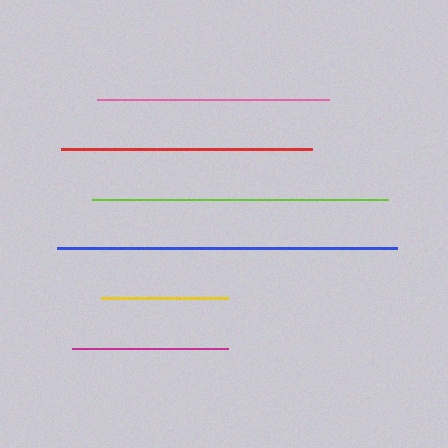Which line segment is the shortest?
The yellow line is the shortest at approximately 126 pixels.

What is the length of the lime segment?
The lime segment is approximately 296 pixels long.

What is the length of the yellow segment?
The yellow segment is approximately 126 pixels long.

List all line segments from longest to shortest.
From longest to shortest: blue, lime, red, pink, magenta, yellow.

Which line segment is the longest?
The blue line is the longest at approximately 340 pixels.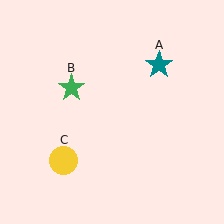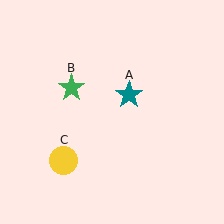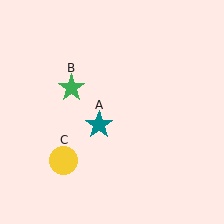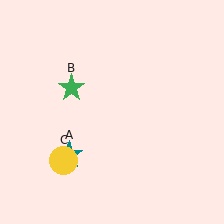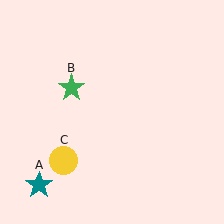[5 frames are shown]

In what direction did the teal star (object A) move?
The teal star (object A) moved down and to the left.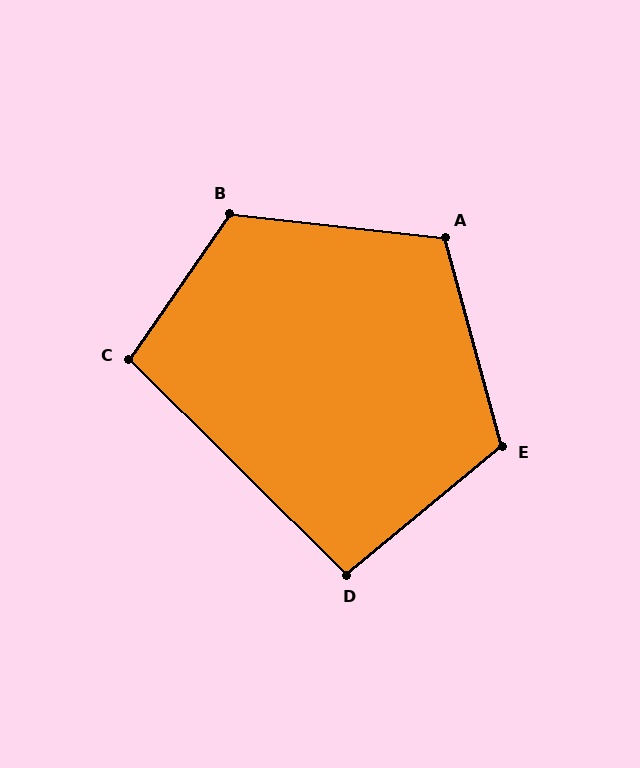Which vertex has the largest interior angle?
B, at approximately 118 degrees.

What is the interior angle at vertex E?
Approximately 114 degrees (obtuse).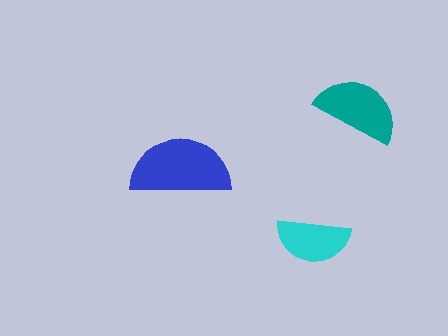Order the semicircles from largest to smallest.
the blue one, the teal one, the cyan one.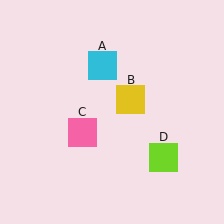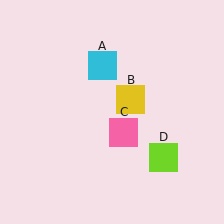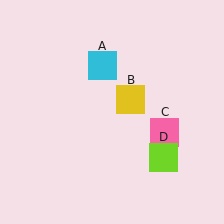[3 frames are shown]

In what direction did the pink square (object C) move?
The pink square (object C) moved right.